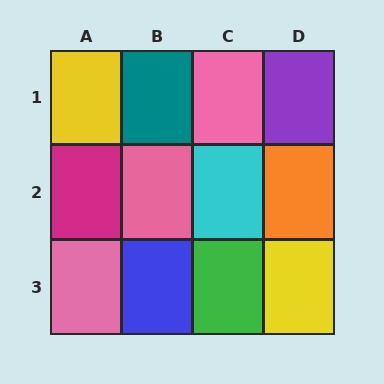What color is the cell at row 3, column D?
Yellow.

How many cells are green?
1 cell is green.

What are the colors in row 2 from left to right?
Magenta, pink, cyan, orange.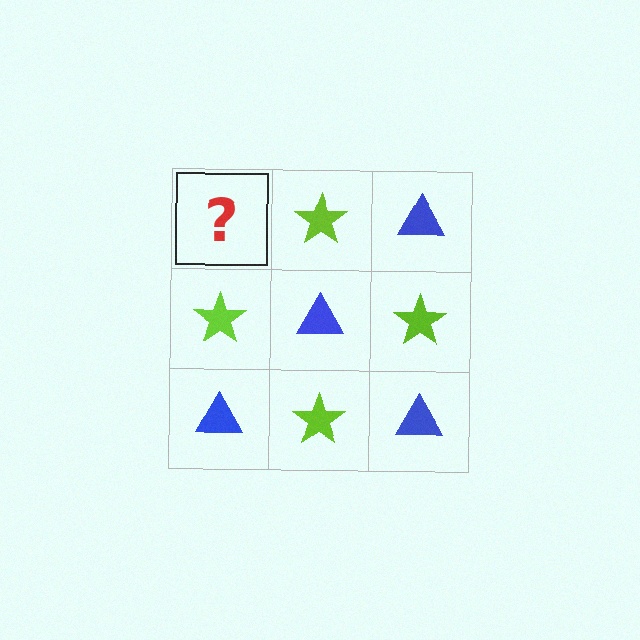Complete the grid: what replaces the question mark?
The question mark should be replaced with a blue triangle.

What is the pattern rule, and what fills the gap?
The rule is that it alternates blue triangle and lime star in a checkerboard pattern. The gap should be filled with a blue triangle.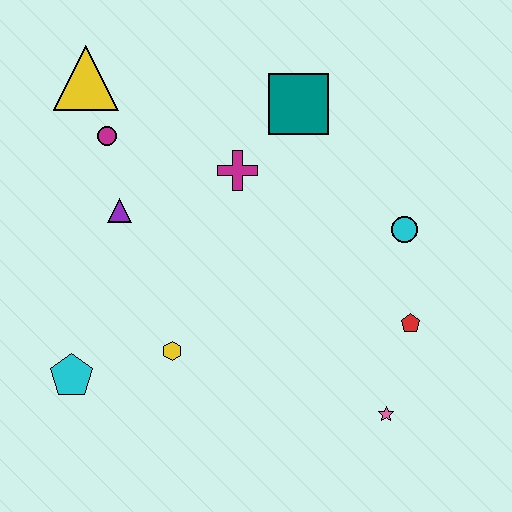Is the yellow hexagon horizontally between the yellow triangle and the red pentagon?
Yes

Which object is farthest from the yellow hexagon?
The yellow triangle is farthest from the yellow hexagon.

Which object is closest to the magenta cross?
The teal square is closest to the magenta cross.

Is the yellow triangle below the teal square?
No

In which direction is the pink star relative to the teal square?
The pink star is below the teal square.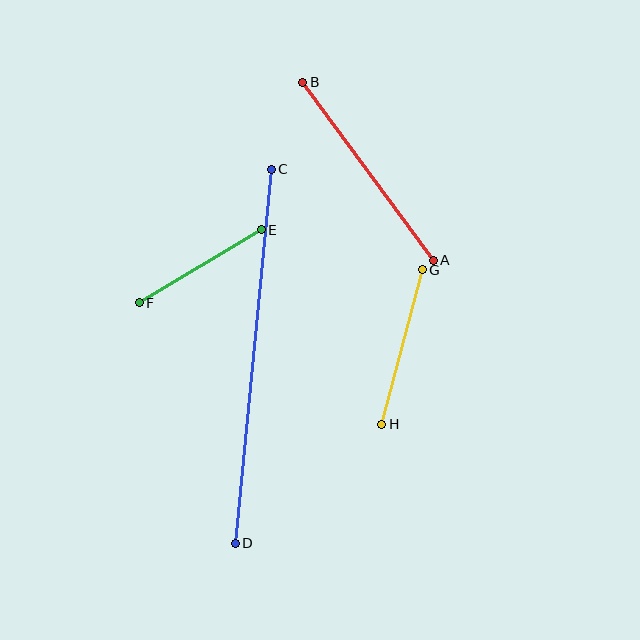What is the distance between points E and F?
The distance is approximately 142 pixels.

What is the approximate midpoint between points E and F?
The midpoint is at approximately (200, 266) pixels.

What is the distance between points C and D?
The distance is approximately 376 pixels.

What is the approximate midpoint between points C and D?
The midpoint is at approximately (253, 356) pixels.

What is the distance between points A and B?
The distance is approximately 221 pixels.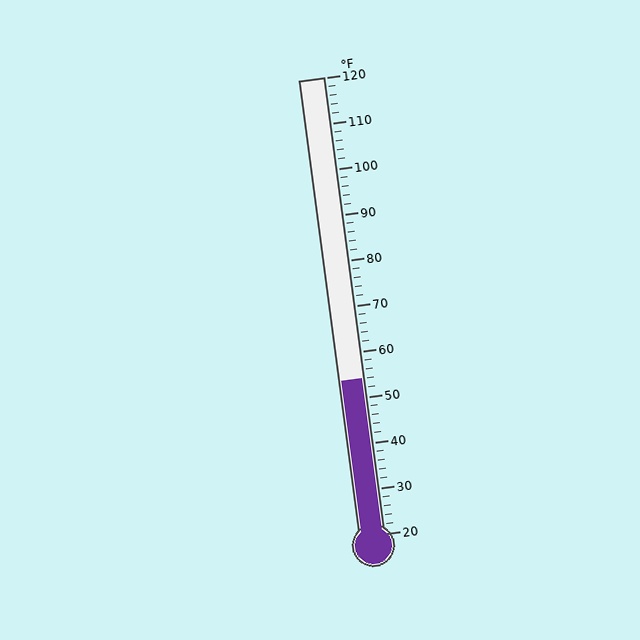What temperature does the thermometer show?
The thermometer shows approximately 54°F.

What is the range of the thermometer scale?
The thermometer scale ranges from 20°F to 120°F.